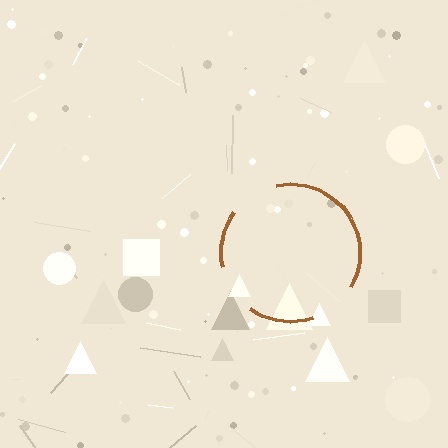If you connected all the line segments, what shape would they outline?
They would outline a circle.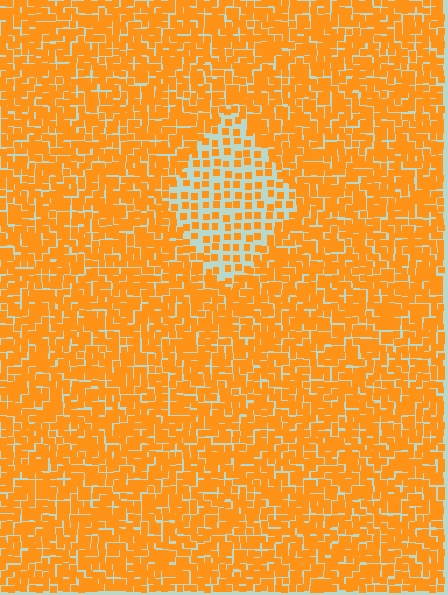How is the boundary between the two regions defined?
The boundary is defined by a change in element density (approximately 2.2x ratio). All elements are the same color, size, and shape.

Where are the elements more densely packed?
The elements are more densely packed outside the diamond boundary.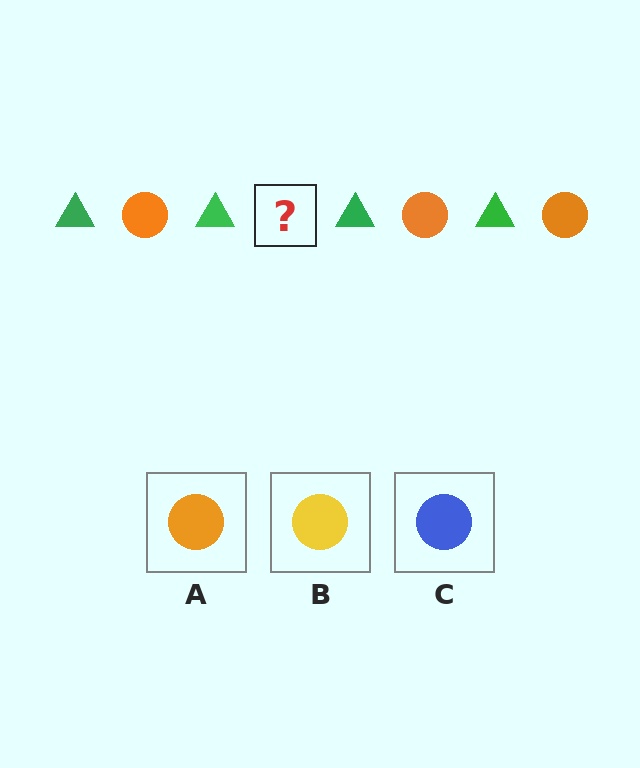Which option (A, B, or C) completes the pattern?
A.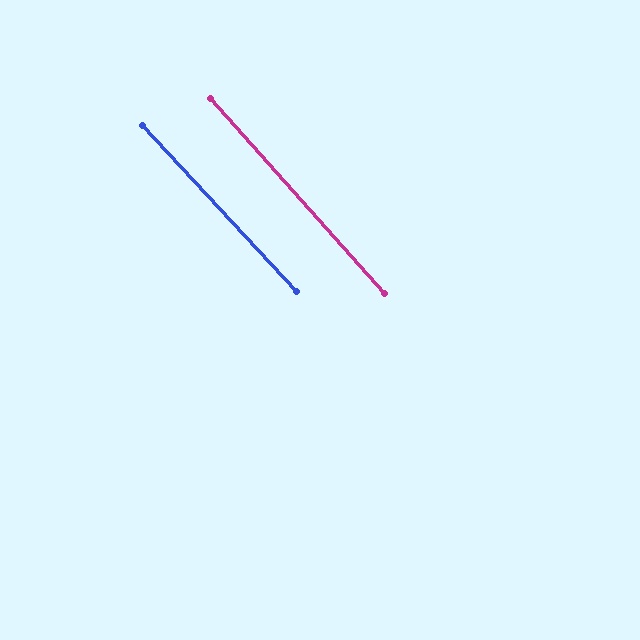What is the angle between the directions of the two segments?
Approximately 1 degree.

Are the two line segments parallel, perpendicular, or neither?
Parallel — their directions differ by only 1.2°.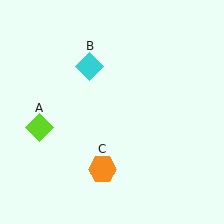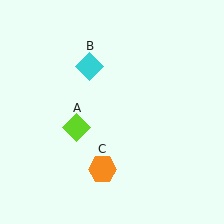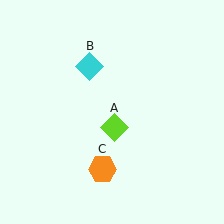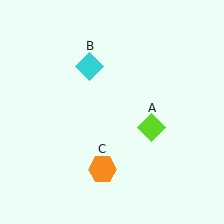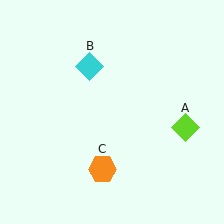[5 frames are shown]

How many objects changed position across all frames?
1 object changed position: lime diamond (object A).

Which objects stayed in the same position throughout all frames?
Cyan diamond (object B) and orange hexagon (object C) remained stationary.